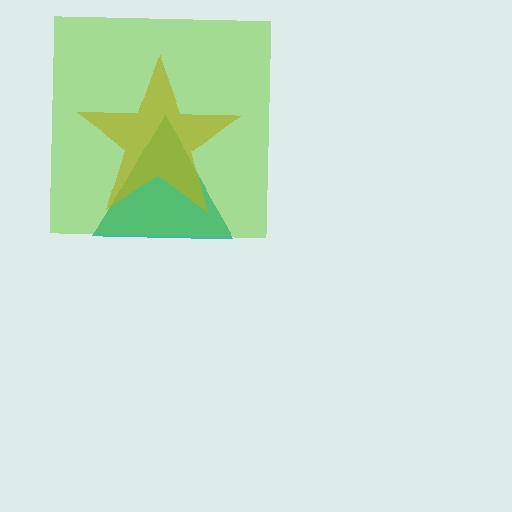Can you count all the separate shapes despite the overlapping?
Yes, there are 3 separate shapes.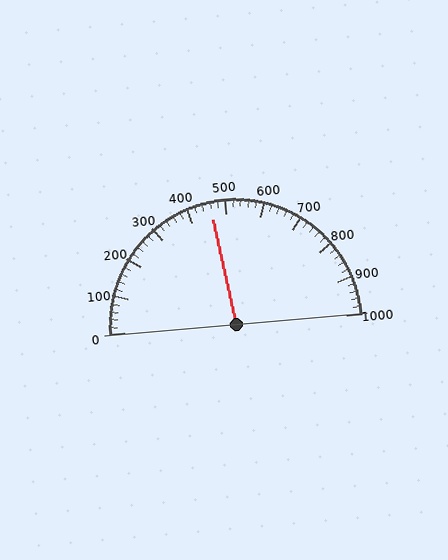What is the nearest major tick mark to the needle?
The nearest major tick mark is 500.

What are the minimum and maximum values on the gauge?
The gauge ranges from 0 to 1000.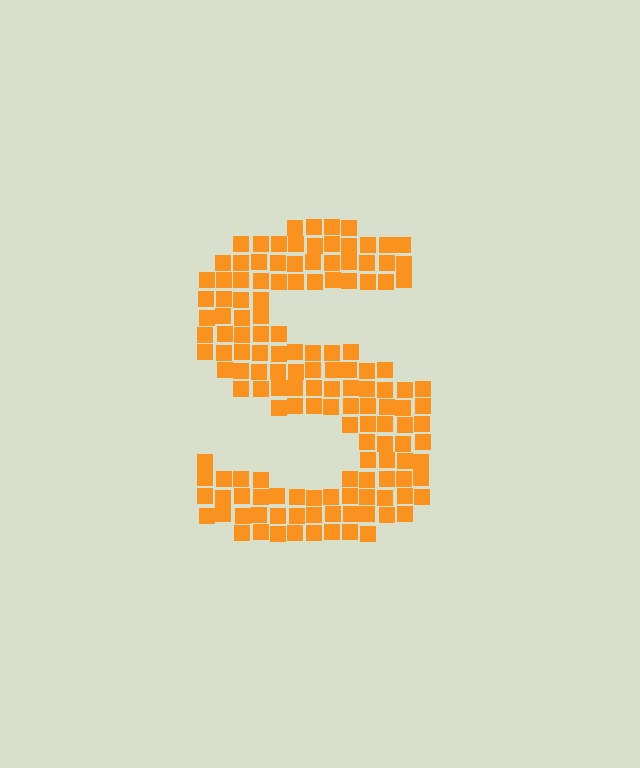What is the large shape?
The large shape is the letter S.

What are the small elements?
The small elements are squares.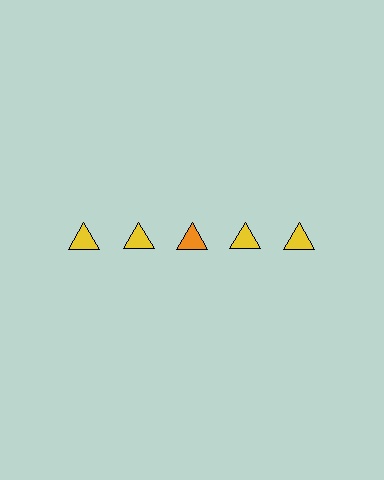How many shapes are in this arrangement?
There are 5 shapes arranged in a grid pattern.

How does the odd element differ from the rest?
It has a different color: orange instead of yellow.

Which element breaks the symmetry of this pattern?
The orange triangle in the top row, center column breaks the symmetry. All other shapes are yellow triangles.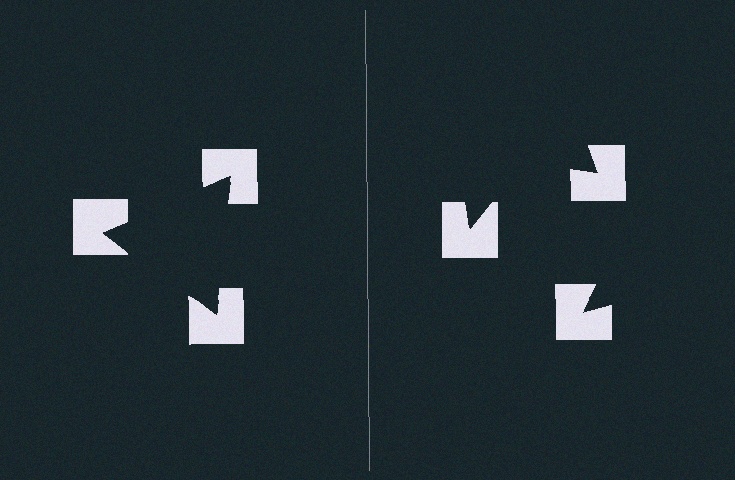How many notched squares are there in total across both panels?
6 — 3 on each side.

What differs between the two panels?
The notched squares are positioned identically on both sides; only the wedge orientations differ. On the left they align to a triangle; on the right they are misaligned.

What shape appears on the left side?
An illusory triangle.